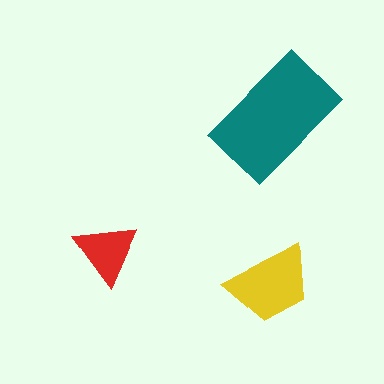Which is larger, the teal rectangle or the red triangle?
The teal rectangle.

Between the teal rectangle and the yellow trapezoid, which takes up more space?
The teal rectangle.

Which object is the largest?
The teal rectangle.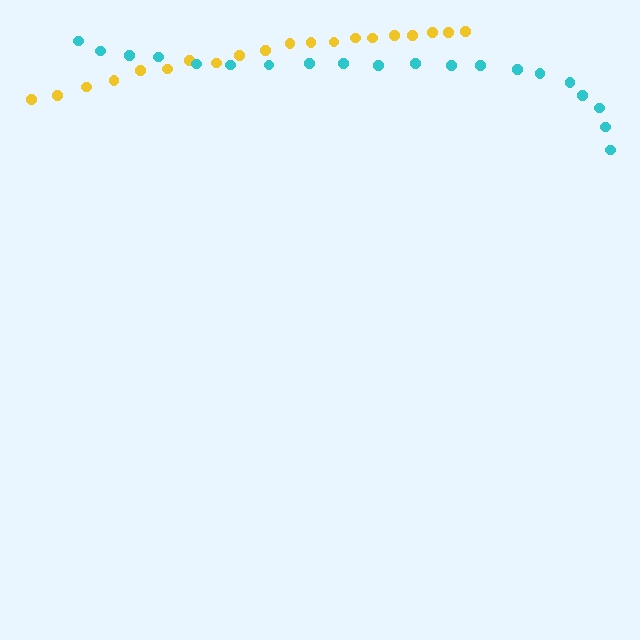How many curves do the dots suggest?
There are 2 distinct paths.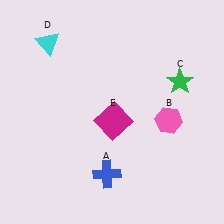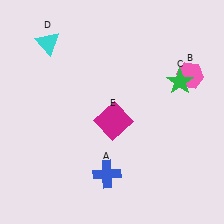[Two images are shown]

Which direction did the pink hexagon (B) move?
The pink hexagon (B) moved up.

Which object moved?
The pink hexagon (B) moved up.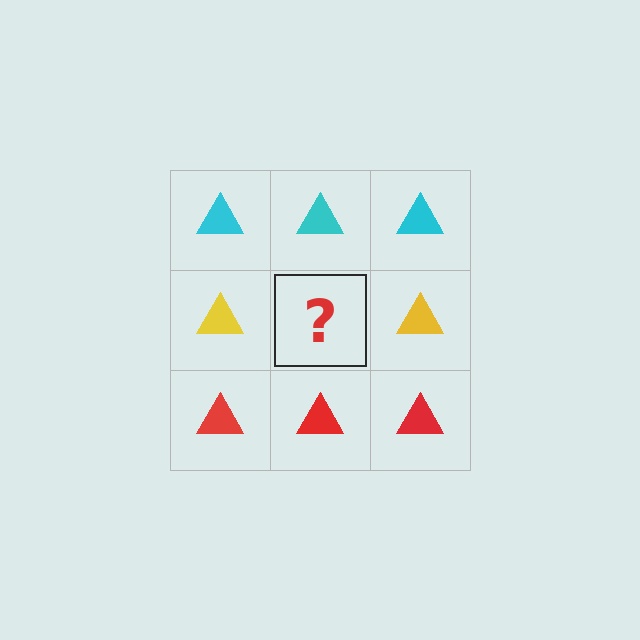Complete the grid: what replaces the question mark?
The question mark should be replaced with a yellow triangle.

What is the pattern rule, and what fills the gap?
The rule is that each row has a consistent color. The gap should be filled with a yellow triangle.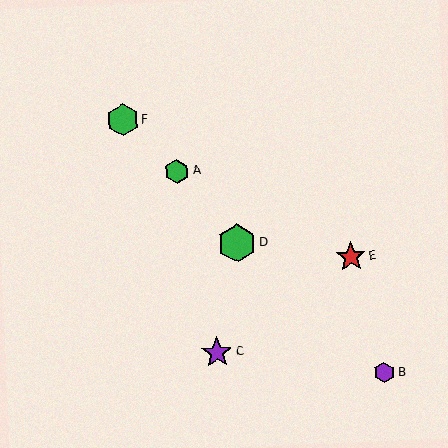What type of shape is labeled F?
Shape F is a green hexagon.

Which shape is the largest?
The green hexagon (labeled D) is the largest.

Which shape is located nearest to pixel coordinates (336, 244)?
The red star (labeled E) at (351, 257) is nearest to that location.